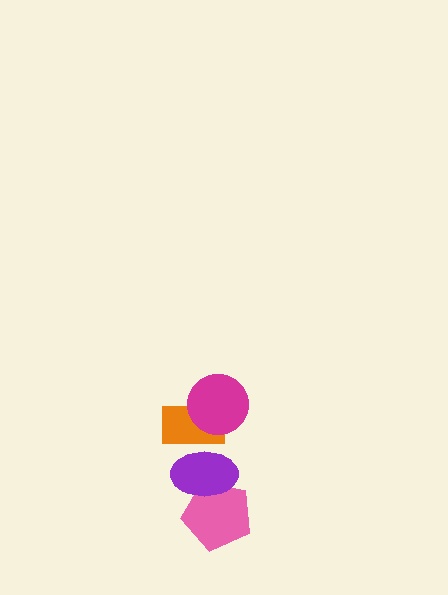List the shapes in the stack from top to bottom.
From top to bottom: the magenta circle, the orange rectangle, the purple ellipse, the pink pentagon.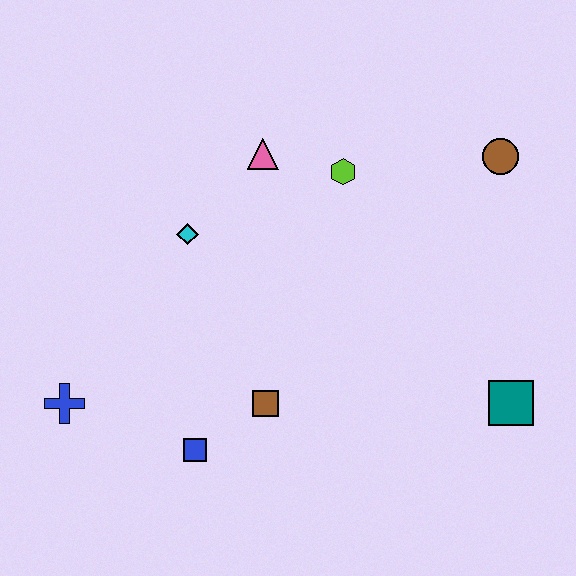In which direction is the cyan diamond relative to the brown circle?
The cyan diamond is to the left of the brown circle.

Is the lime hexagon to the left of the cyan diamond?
No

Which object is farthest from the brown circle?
The blue cross is farthest from the brown circle.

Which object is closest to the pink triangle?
The lime hexagon is closest to the pink triangle.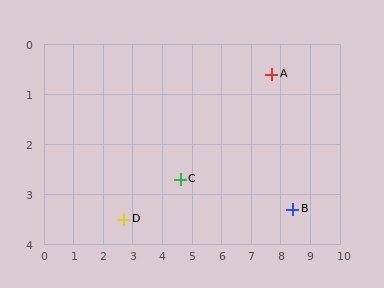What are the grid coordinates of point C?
Point C is at approximately (4.6, 2.7).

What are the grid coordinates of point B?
Point B is at approximately (8.4, 3.3).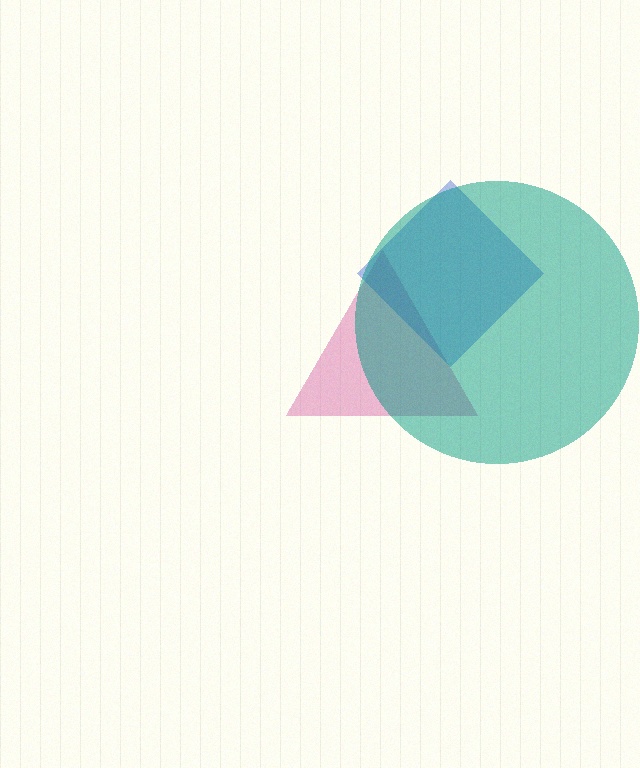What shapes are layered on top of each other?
The layered shapes are: a pink triangle, a blue diamond, a teal circle.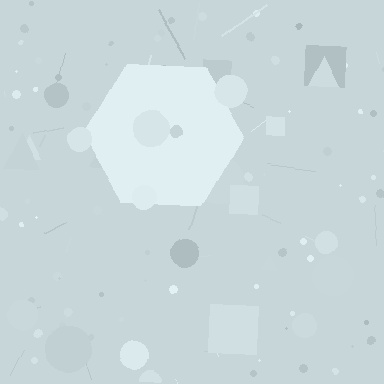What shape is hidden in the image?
A hexagon is hidden in the image.